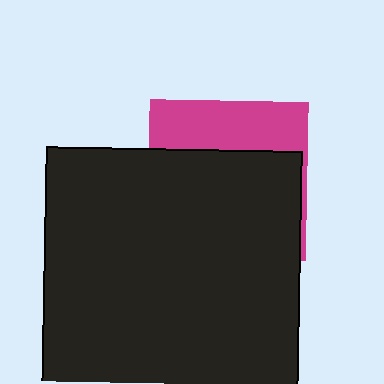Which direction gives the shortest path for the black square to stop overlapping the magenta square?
Moving down gives the shortest separation.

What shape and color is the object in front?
The object in front is a black square.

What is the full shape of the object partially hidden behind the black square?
The partially hidden object is a magenta square.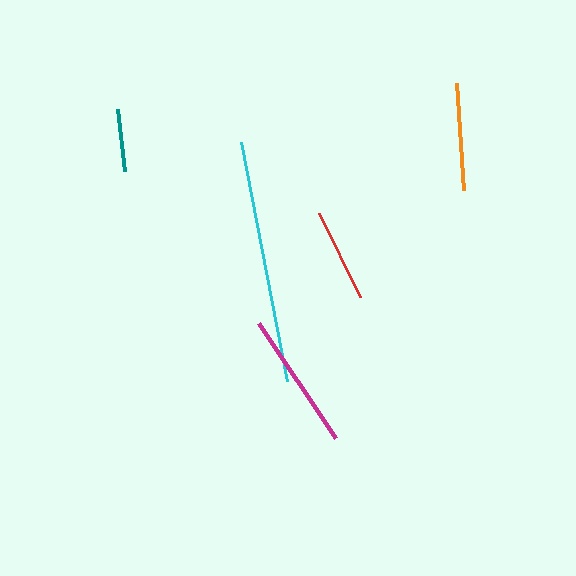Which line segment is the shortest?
The teal line is the shortest at approximately 62 pixels.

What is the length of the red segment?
The red segment is approximately 93 pixels long.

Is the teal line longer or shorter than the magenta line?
The magenta line is longer than the teal line.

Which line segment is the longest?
The cyan line is the longest at approximately 244 pixels.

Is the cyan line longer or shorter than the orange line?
The cyan line is longer than the orange line.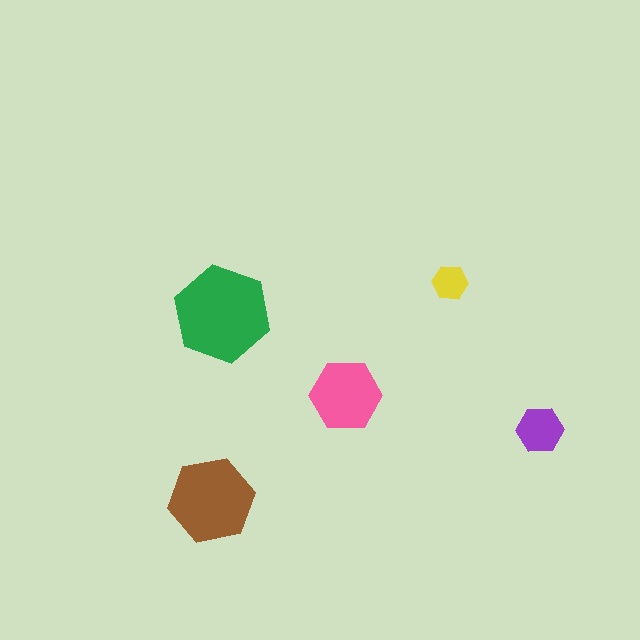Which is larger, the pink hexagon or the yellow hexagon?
The pink one.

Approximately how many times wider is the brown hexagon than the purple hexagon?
About 2 times wider.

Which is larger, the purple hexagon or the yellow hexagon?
The purple one.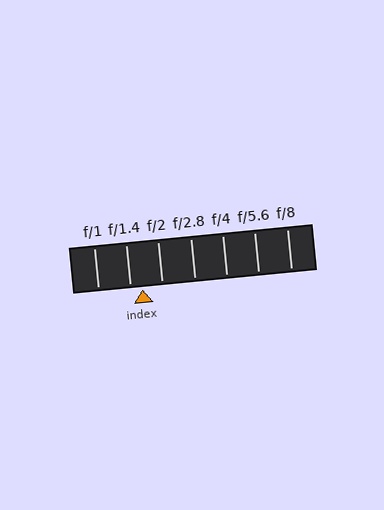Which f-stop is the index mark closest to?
The index mark is closest to f/1.4.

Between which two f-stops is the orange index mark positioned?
The index mark is between f/1.4 and f/2.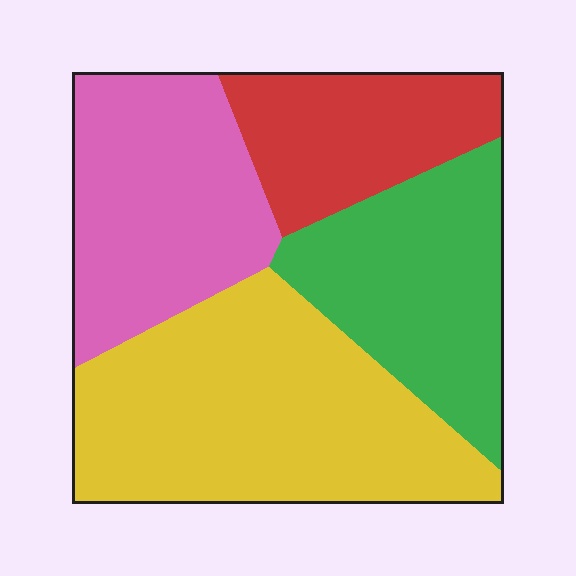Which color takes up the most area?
Yellow, at roughly 35%.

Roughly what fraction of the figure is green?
Green covers about 25% of the figure.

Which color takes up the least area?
Red, at roughly 15%.